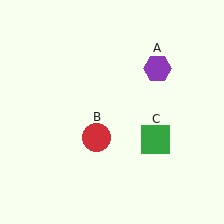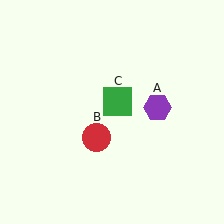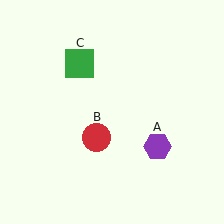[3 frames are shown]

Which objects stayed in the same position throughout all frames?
Red circle (object B) remained stationary.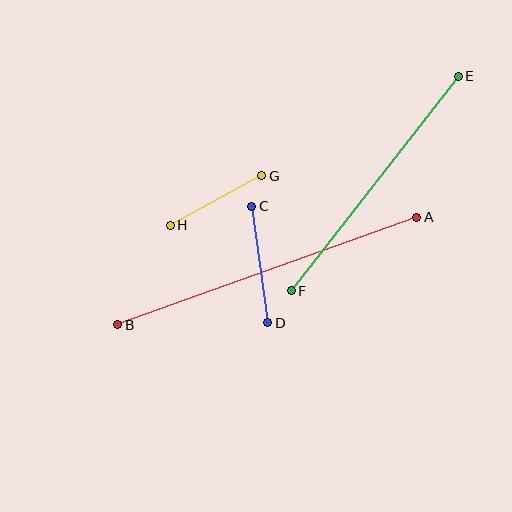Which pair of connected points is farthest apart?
Points A and B are farthest apart.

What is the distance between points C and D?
The distance is approximately 117 pixels.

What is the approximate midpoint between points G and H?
The midpoint is at approximately (216, 200) pixels.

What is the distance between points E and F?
The distance is approximately 272 pixels.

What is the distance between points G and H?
The distance is approximately 104 pixels.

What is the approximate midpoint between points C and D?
The midpoint is at approximately (260, 265) pixels.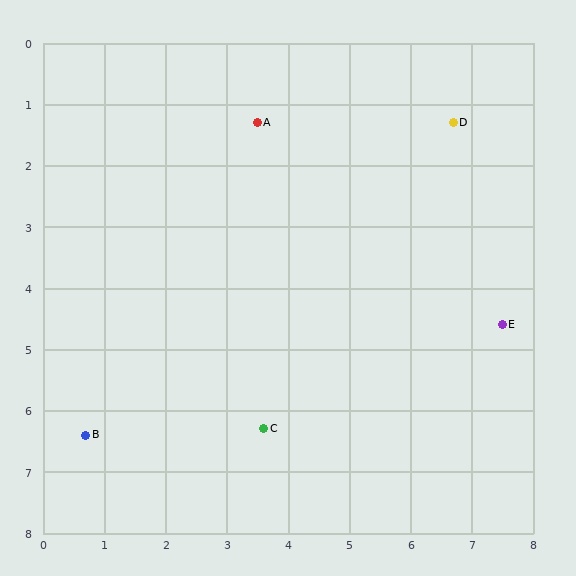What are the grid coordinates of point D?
Point D is at approximately (6.7, 1.3).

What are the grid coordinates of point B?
Point B is at approximately (0.7, 6.4).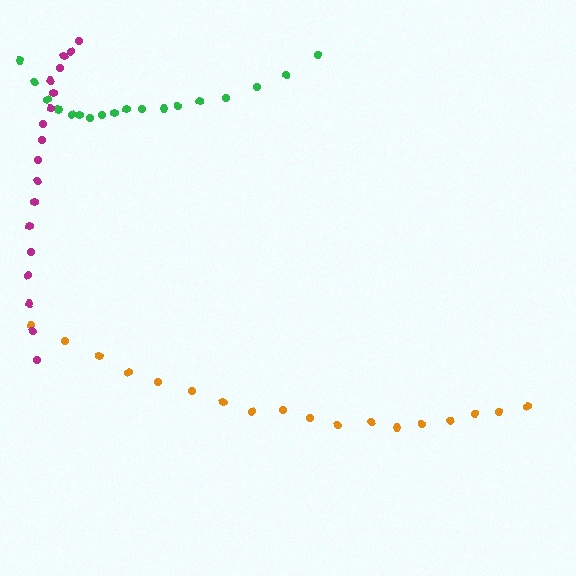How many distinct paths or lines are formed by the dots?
There are 3 distinct paths.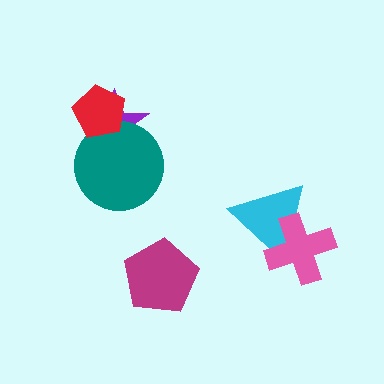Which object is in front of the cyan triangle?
The pink cross is in front of the cyan triangle.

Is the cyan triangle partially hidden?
Yes, it is partially covered by another shape.